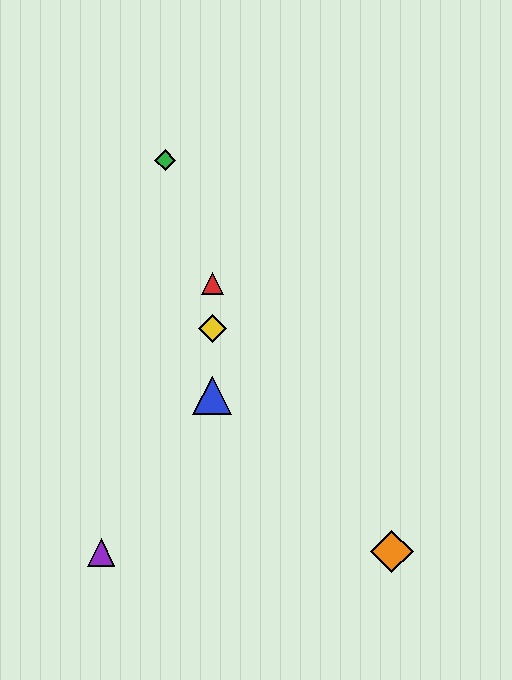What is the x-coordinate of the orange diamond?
The orange diamond is at x≈392.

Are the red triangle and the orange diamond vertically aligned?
No, the red triangle is at x≈212 and the orange diamond is at x≈392.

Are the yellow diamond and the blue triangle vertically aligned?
Yes, both are at x≈212.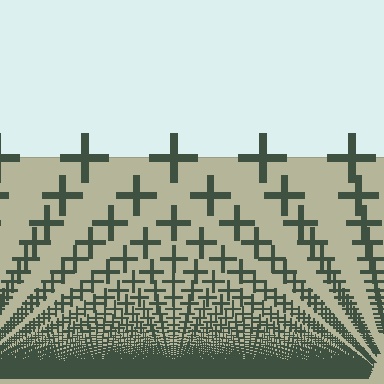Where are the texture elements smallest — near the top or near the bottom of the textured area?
Near the bottom.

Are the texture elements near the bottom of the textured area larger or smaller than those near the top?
Smaller. The gradient is inverted — elements near the bottom are smaller and denser.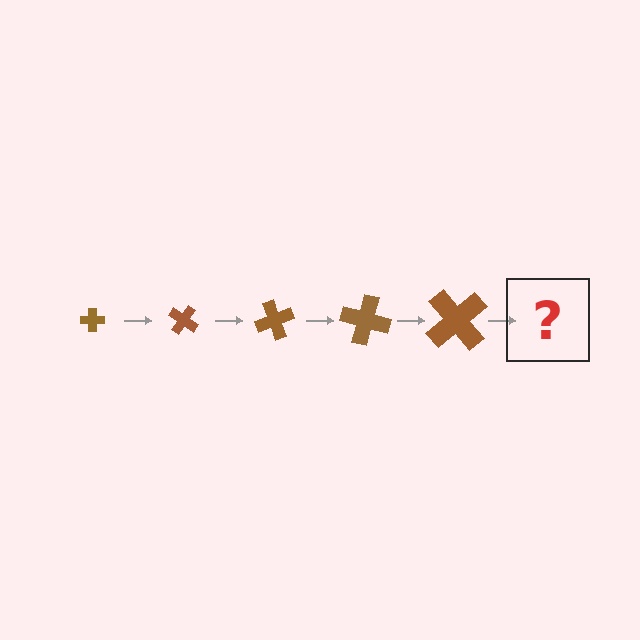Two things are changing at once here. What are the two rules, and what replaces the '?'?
The two rules are that the cross grows larger each step and it rotates 35 degrees each step. The '?' should be a cross, larger than the previous one and rotated 175 degrees from the start.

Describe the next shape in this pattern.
It should be a cross, larger than the previous one and rotated 175 degrees from the start.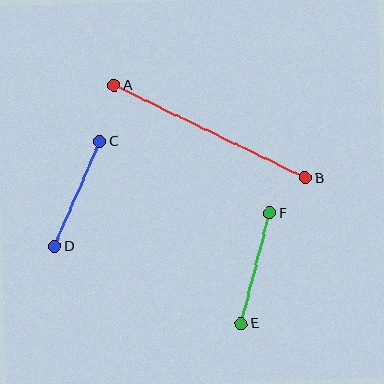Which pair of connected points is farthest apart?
Points A and B are farthest apart.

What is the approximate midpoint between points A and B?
The midpoint is at approximately (210, 132) pixels.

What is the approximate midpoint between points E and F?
The midpoint is at approximately (255, 268) pixels.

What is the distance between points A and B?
The distance is approximately 212 pixels.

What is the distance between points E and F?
The distance is approximately 114 pixels.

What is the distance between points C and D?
The distance is approximately 115 pixels.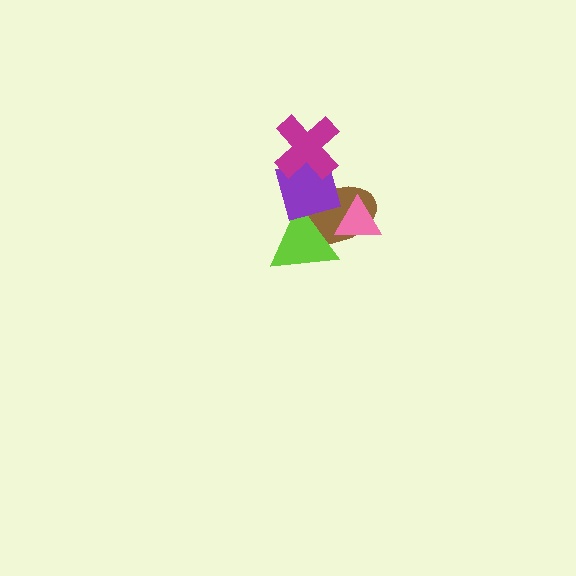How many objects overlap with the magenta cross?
1 object overlaps with the magenta cross.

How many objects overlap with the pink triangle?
2 objects overlap with the pink triangle.